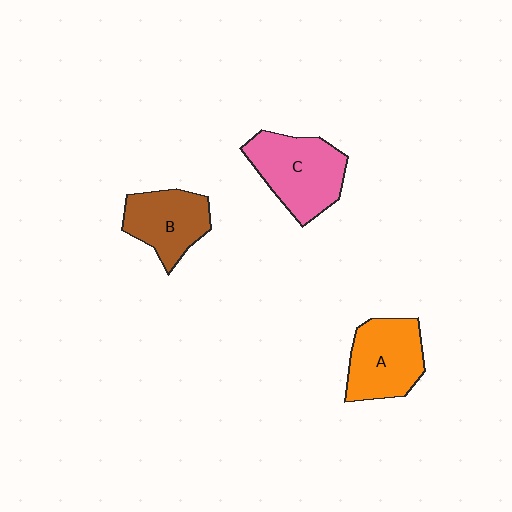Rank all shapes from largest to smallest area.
From largest to smallest: C (pink), A (orange), B (brown).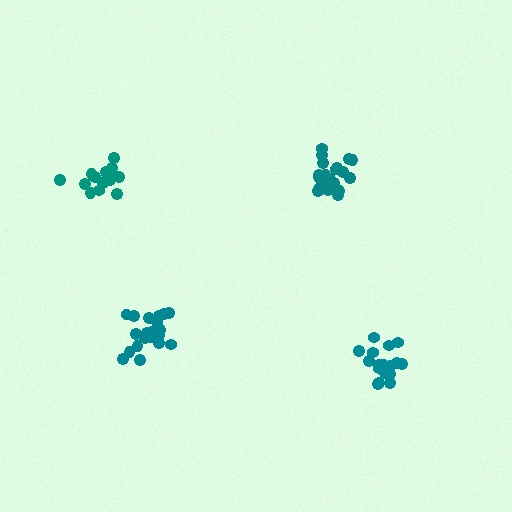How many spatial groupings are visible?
There are 4 spatial groupings.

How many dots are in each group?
Group 1: 20 dots, Group 2: 20 dots, Group 3: 20 dots, Group 4: 14 dots (74 total).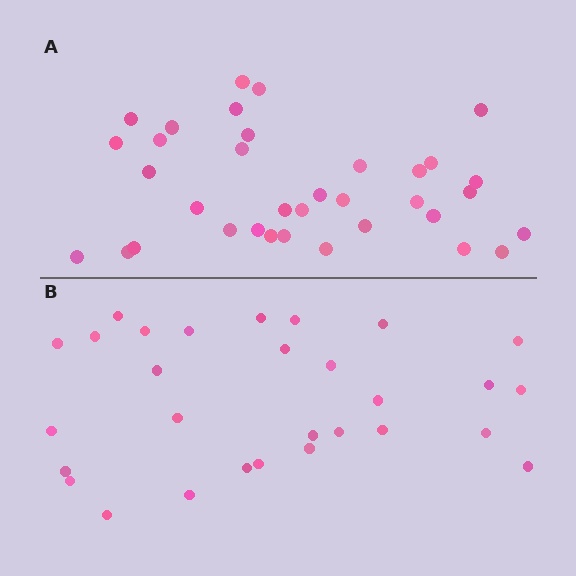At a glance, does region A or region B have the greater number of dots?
Region A (the top region) has more dots.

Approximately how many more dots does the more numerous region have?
Region A has about 6 more dots than region B.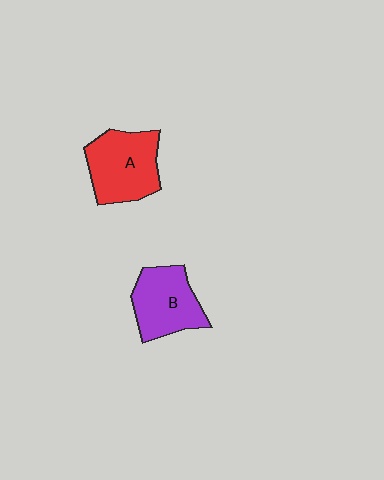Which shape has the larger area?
Shape A (red).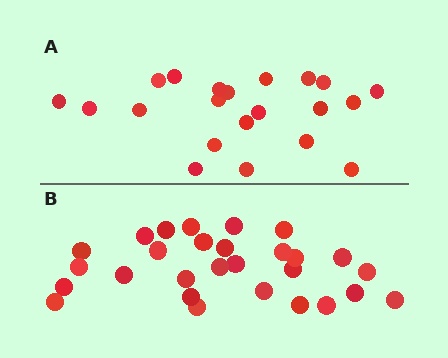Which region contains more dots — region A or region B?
Region B (the bottom region) has more dots.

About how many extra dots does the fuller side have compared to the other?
Region B has roughly 8 or so more dots than region A.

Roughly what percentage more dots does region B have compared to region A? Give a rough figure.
About 35% more.